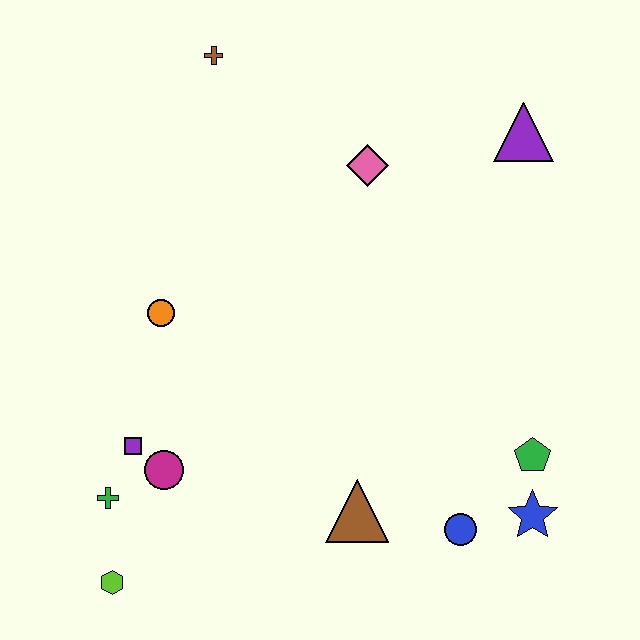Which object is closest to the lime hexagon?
The green cross is closest to the lime hexagon.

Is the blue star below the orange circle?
Yes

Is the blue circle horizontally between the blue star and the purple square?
Yes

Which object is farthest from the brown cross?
The blue star is farthest from the brown cross.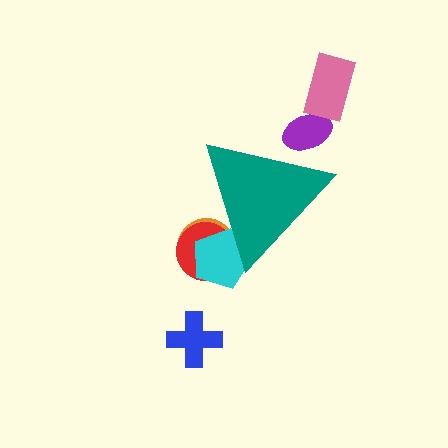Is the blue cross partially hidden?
No, the blue cross is fully visible.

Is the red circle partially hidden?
Yes, the red circle is partially hidden behind the teal triangle.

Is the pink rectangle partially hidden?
No, the pink rectangle is fully visible.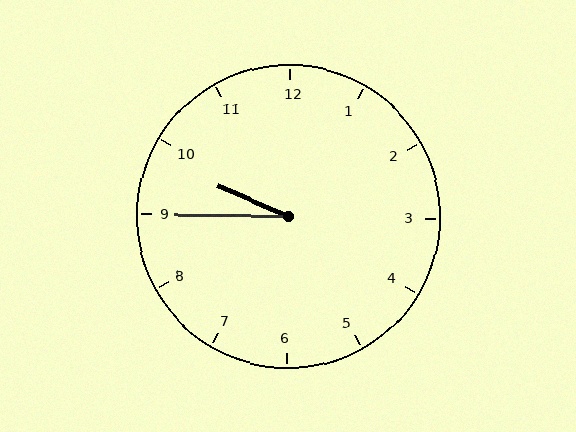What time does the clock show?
9:45.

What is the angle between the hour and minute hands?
Approximately 22 degrees.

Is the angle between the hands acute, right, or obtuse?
It is acute.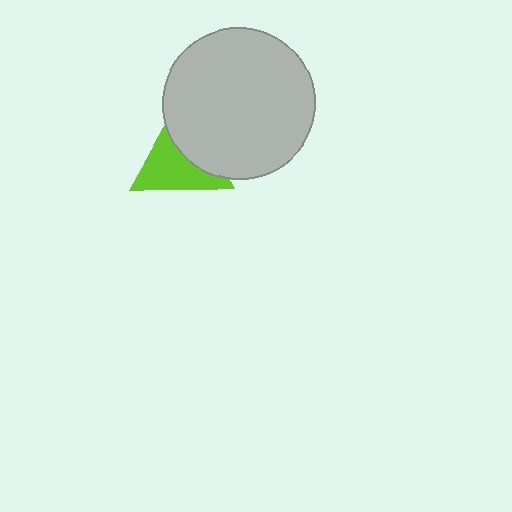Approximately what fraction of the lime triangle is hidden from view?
Roughly 41% of the lime triangle is hidden behind the light gray circle.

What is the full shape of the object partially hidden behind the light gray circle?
The partially hidden object is a lime triangle.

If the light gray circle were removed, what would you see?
You would see the complete lime triangle.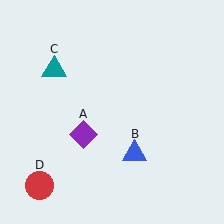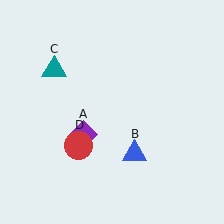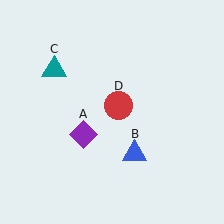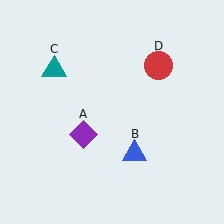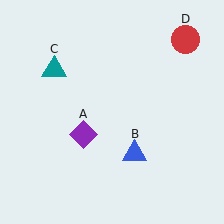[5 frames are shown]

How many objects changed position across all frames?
1 object changed position: red circle (object D).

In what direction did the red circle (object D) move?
The red circle (object D) moved up and to the right.